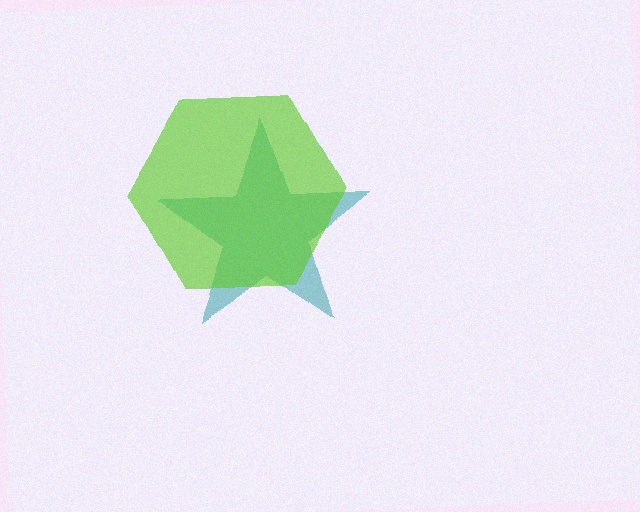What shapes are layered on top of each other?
The layered shapes are: a teal star, a lime hexagon.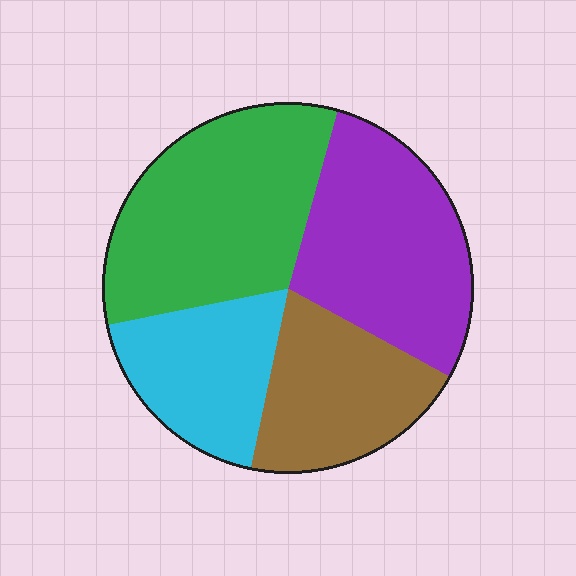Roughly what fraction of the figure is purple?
Purple covers 29% of the figure.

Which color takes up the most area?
Green, at roughly 35%.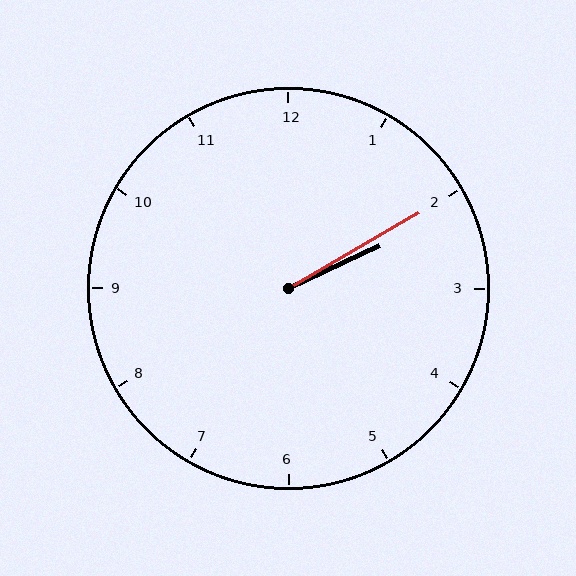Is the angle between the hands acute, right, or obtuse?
It is acute.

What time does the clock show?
2:10.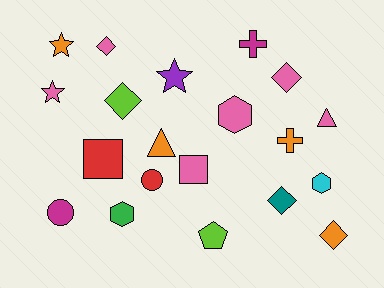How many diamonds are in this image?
There are 5 diamonds.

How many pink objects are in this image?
There are 6 pink objects.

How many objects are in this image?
There are 20 objects.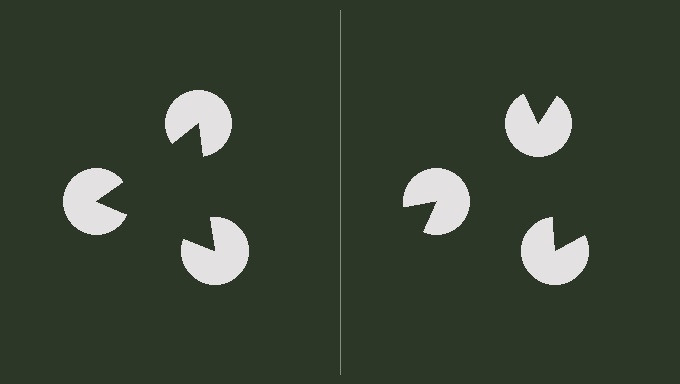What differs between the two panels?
The pac-man discs are positioned identically on both sides; only the wedge orientations differ. On the left they align to a triangle; on the right they are misaligned.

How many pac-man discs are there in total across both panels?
6 — 3 on each side.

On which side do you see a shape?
An illusory triangle appears on the left side. On the right side the wedge cuts are rotated, so no coherent shape forms.